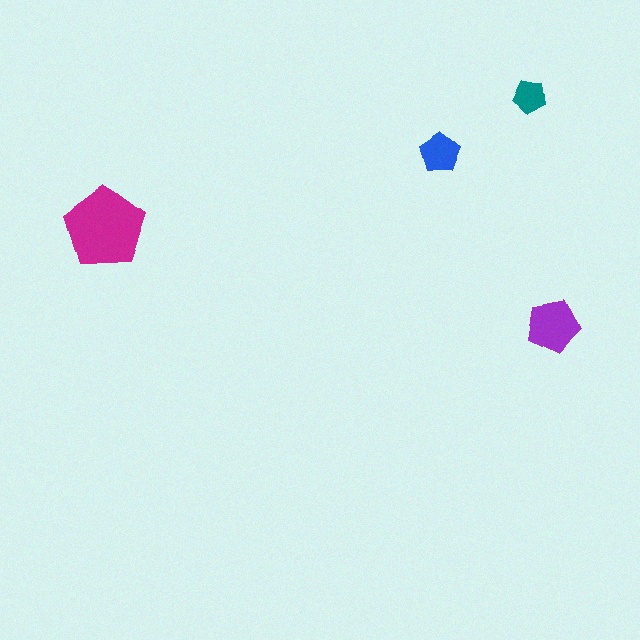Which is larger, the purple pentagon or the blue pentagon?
The purple one.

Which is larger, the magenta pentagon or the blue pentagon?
The magenta one.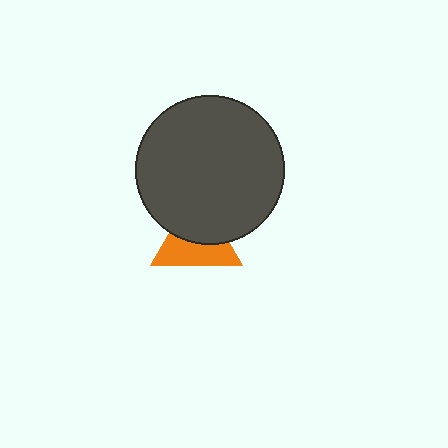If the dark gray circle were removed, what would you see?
You would see the complete orange triangle.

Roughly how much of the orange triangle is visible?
About half of it is visible (roughly 51%).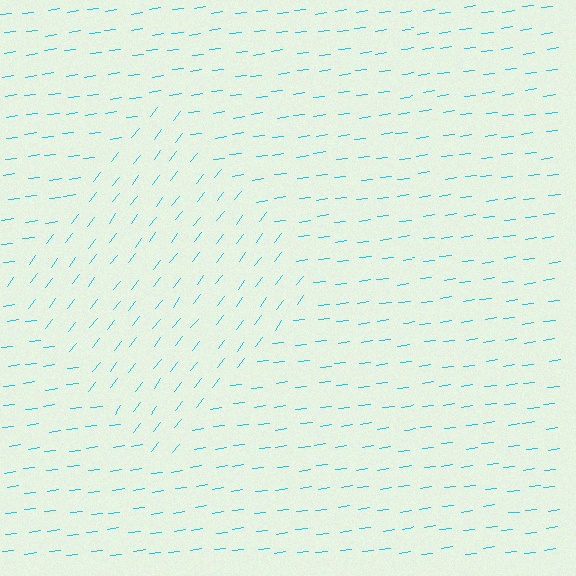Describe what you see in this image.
The image is filled with small cyan line segments. A diamond region in the image has lines oriented differently from the surrounding lines, creating a visible texture boundary.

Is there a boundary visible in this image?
Yes, there is a texture boundary formed by a change in line orientation.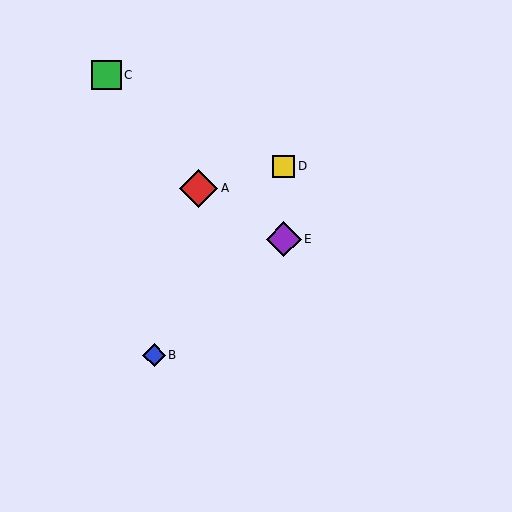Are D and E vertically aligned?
Yes, both are at x≈284.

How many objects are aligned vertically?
2 objects (D, E) are aligned vertically.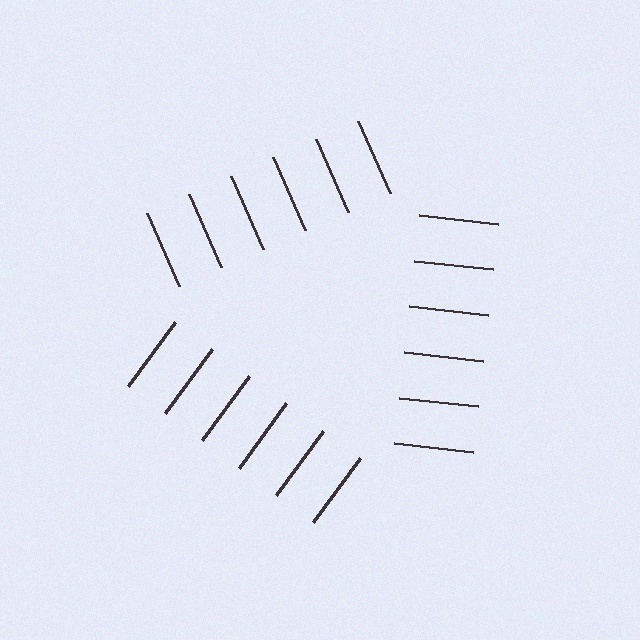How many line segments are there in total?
18 — 6 along each of the 3 edges.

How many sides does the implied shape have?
3 sides — the line-ends trace a triangle.